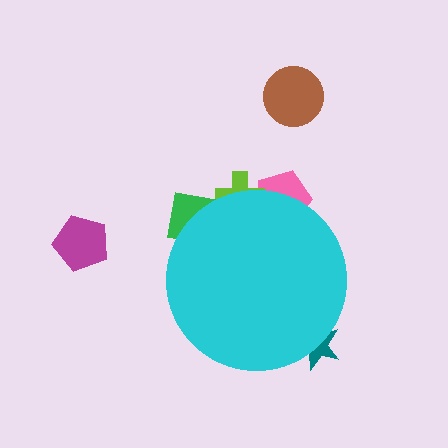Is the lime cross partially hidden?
Yes, the lime cross is partially hidden behind the cyan circle.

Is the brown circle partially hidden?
No, the brown circle is fully visible.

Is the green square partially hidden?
Yes, the green square is partially hidden behind the cyan circle.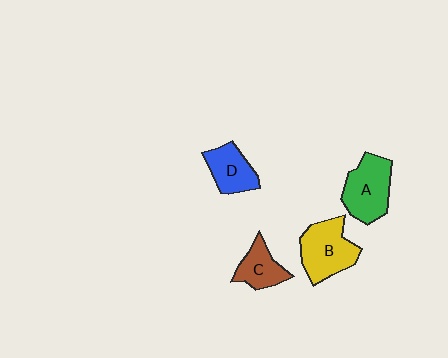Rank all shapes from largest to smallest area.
From largest to smallest: B (yellow), A (green), D (blue), C (brown).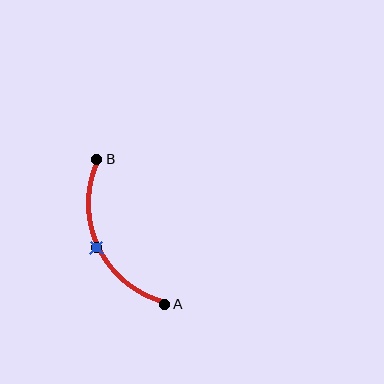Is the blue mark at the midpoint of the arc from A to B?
Yes. The blue mark lies on the arc at equal arc-length from both A and B — it is the arc midpoint.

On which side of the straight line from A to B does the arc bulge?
The arc bulges to the left of the straight line connecting A and B.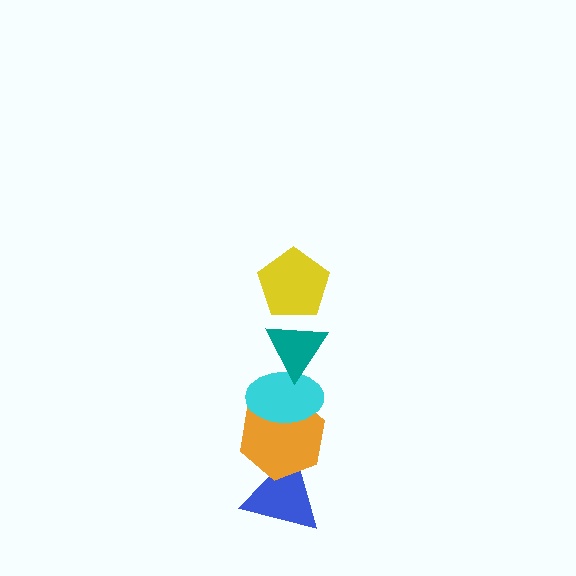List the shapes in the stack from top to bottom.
From top to bottom: the yellow pentagon, the teal triangle, the cyan ellipse, the orange hexagon, the blue triangle.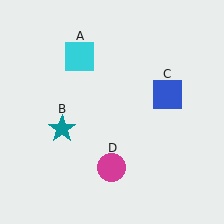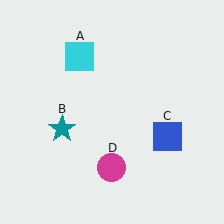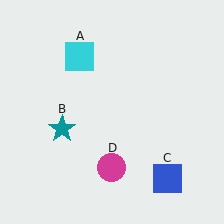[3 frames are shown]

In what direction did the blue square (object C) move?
The blue square (object C) moved down.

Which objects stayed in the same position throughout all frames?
Cyan square (object A) and teal star (object B) and magenta circle (object D) remained stationary.